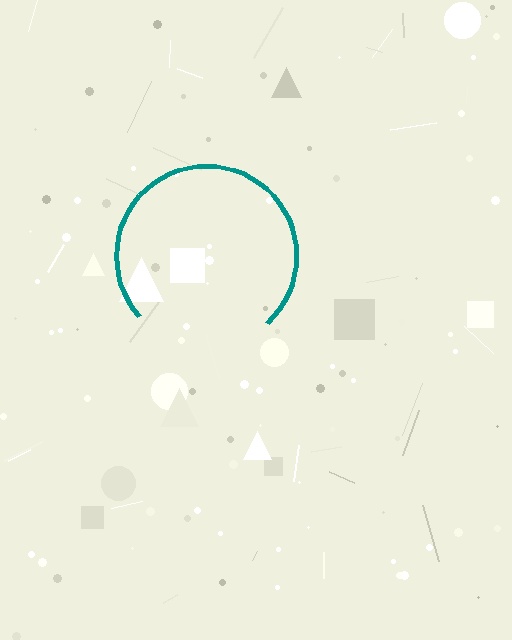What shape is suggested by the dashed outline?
The dashed outline suggests a circle.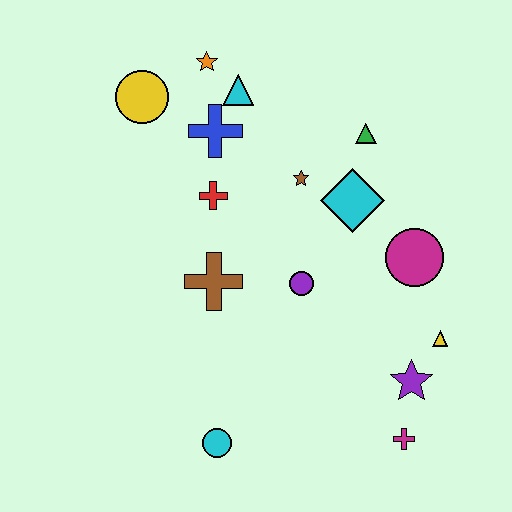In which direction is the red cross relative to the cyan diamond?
The red cross is to the left of the cyan diamond.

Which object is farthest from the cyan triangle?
The magenta cross is farthest from the cyan triangle.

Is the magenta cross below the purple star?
Yes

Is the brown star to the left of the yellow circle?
No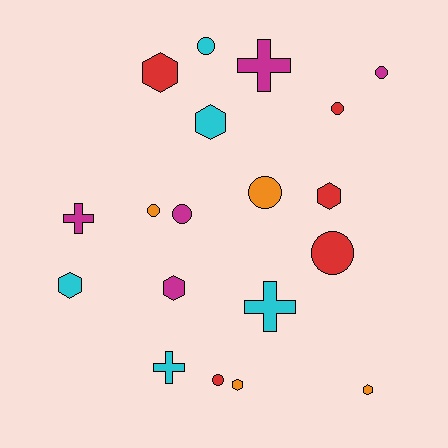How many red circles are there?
There are 3 red circles.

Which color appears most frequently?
Magenta, with 5 objects.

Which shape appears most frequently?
Circle, with 8 objects.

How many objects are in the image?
There are 19 objects.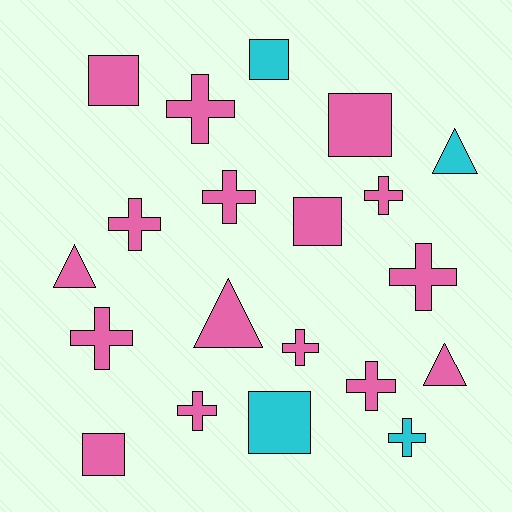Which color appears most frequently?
Pink, with 16 objects.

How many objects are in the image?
There are 20 objects.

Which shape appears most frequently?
Cross, with 10 objects.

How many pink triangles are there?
There are 3 pink triangles.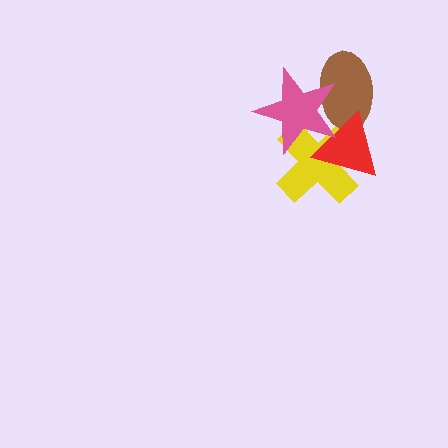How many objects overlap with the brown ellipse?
2 objects overlap with the brown ellipse.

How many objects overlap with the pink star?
3 objects overlap with the pink star.